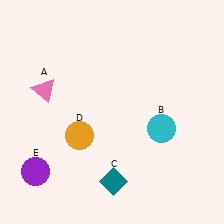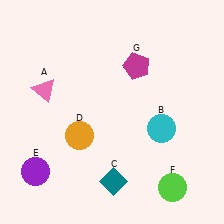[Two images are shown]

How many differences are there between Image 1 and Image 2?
There are 2 differences between the two images.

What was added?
A lime circle (F), a magenta pentagon (G) were added in Image 2.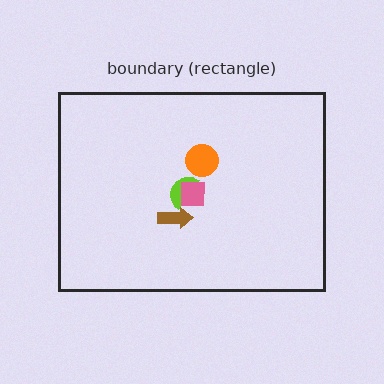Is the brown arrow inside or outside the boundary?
Inside.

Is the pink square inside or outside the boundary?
Inside.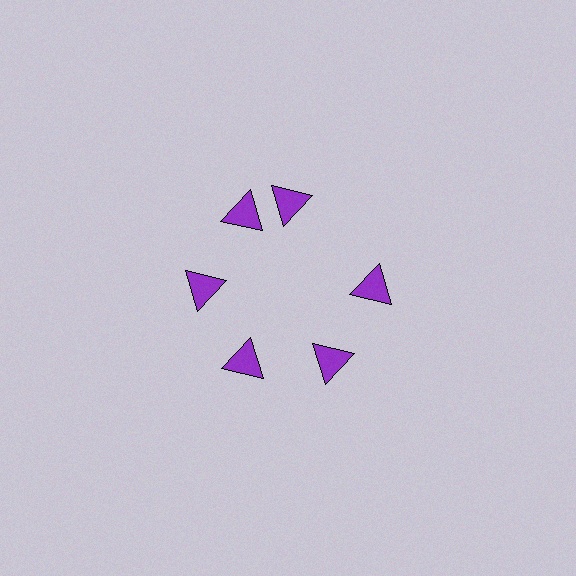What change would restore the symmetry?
The symmetry would be restored by rotating it back into even spacing with its neighbors so that all 6 triangles sit at equal angles and equal distance from the center.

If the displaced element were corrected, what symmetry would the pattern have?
It would have 6-fold rotational symmetry — the pattern would map onto itself every 60 degrees.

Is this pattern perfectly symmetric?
No. The 6 purple triangles are arranged in a ring, but one element near the 1 o'clock position is rotated out of alignment along the ring, breaking the 6-fold rotational symmetry.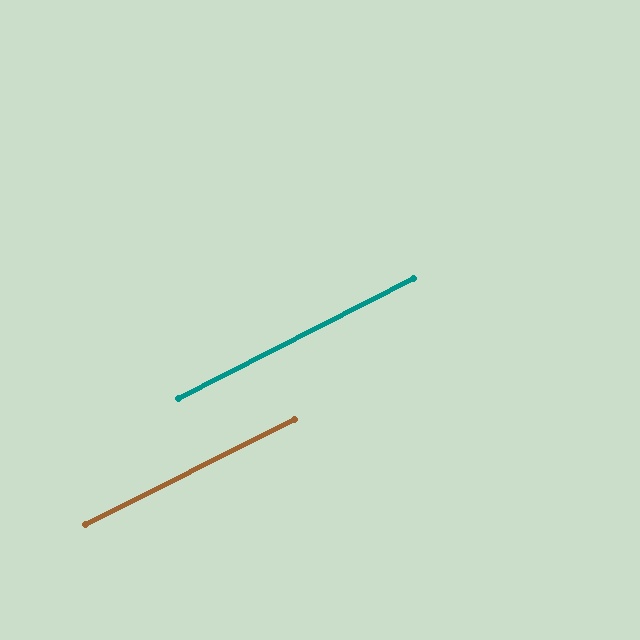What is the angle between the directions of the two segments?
Approximately 1 degree.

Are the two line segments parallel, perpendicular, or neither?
Parallel — their directions differ by only 0.5°.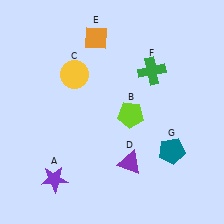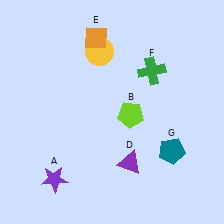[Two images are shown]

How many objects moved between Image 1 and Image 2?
1 object moved between the two images.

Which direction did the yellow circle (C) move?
The yellow circle (C) moved right.